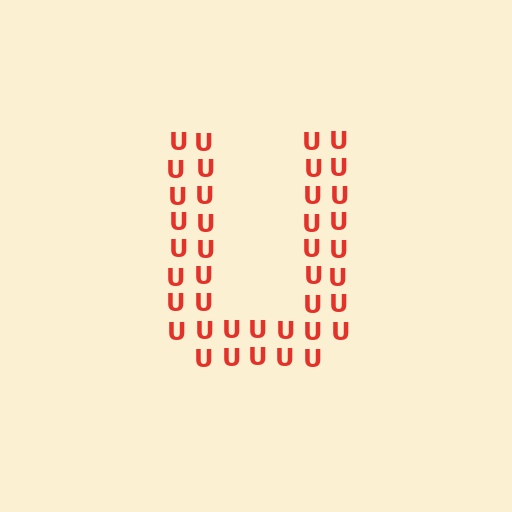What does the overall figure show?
The overall figure shows the letter U.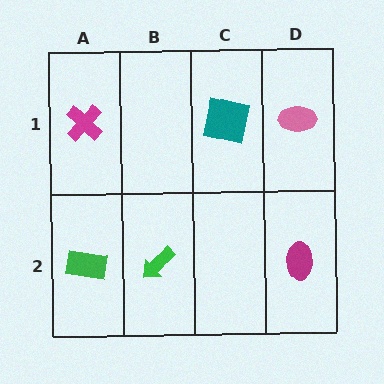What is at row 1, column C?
A teal square.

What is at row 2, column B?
A green arrow.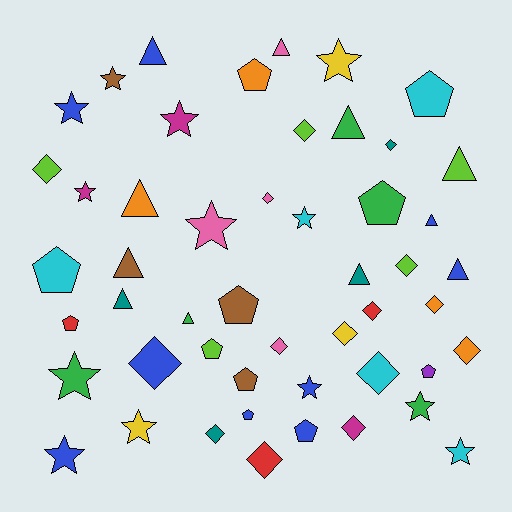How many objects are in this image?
There are 50 objects.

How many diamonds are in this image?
There are 15 diamonds.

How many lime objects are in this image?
There are 5 lime objects.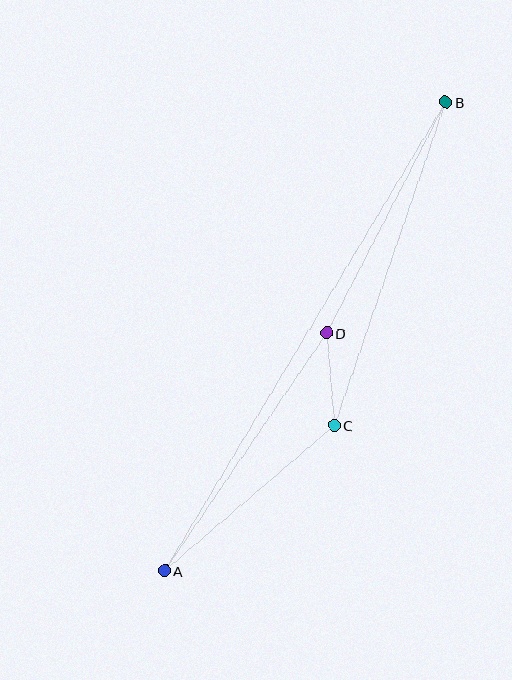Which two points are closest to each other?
Points C and D are closest to each other.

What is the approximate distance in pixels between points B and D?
The distance between B and D is approximately 260 pixels.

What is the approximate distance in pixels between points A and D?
The distance between A and D is approximately 288 pixels.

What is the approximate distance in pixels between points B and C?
The distance between B and C is approximately 342 pixels.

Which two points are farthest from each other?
Points A and B are farthest from each other.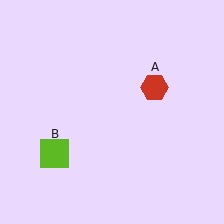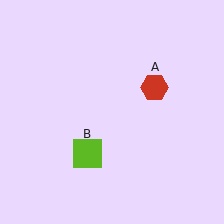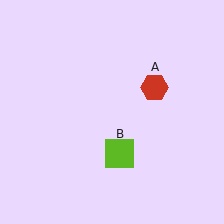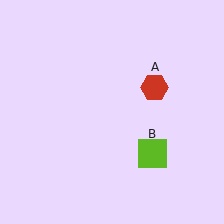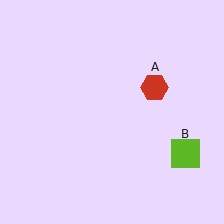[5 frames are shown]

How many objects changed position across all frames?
1 object changed position: lime square (object B).